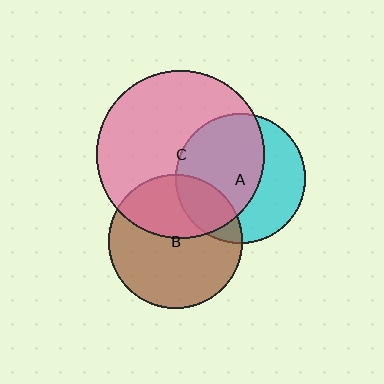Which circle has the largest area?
Circle C (pink).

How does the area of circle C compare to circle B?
Approximately 1.6 times.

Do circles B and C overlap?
Yes.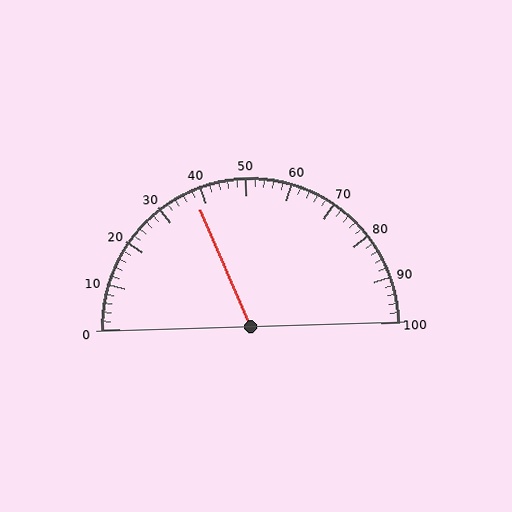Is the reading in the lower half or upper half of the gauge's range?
The reading is in the lower half of the range (0 to 100).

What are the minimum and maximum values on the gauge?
The gauge ranges from 0 to 100.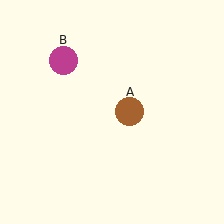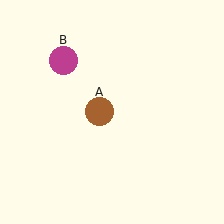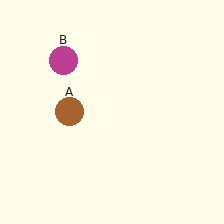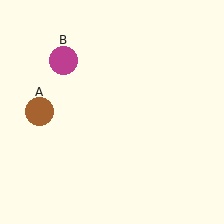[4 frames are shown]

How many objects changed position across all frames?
1 object changed position: brown circle (object A).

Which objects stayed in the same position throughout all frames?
Magenta circle (object B) remained stationary.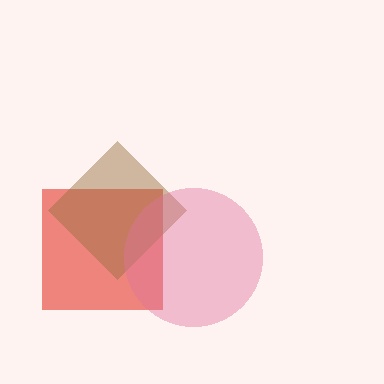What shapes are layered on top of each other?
The layered shapes are: a red square, a brown diamond, a pink circle.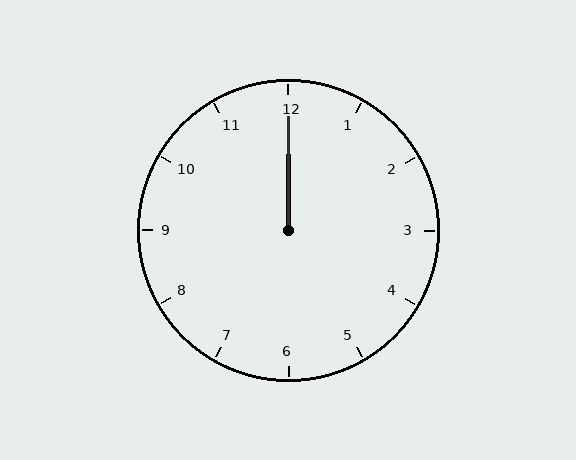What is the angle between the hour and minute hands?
Approximately 0 degrees.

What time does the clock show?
12:00.